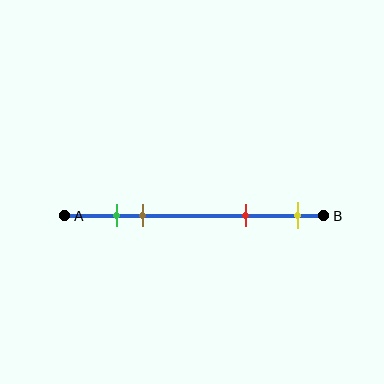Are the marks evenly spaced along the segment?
No, the marks are not evenly spaced.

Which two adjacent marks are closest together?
The green and brown marks are the closest adjacent pair.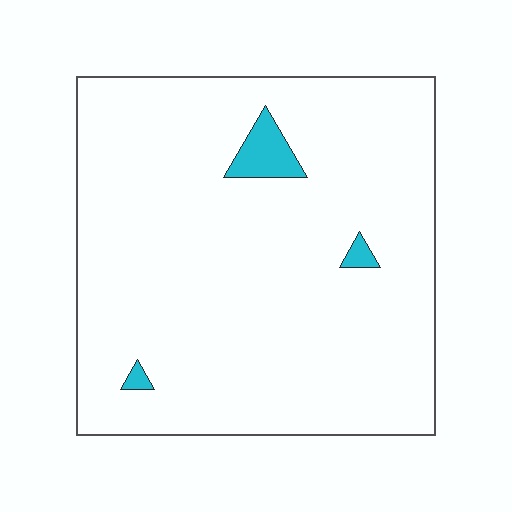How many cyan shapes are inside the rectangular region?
3.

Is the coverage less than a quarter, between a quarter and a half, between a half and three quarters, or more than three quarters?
Less than a quarter.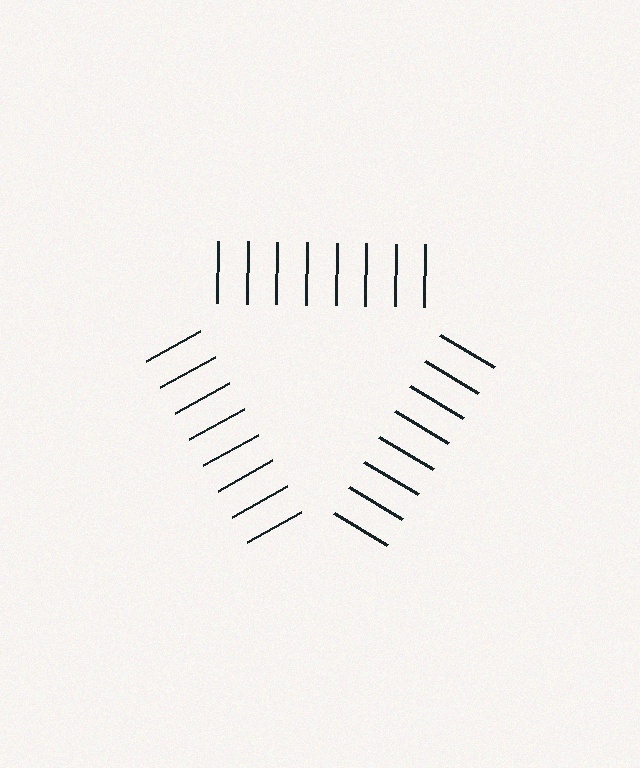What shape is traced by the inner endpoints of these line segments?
An illusory triangle — the line segments terminate on its edges but no continuous stroke is drawn.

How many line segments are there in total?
24 — 8 along each of the 3 edges.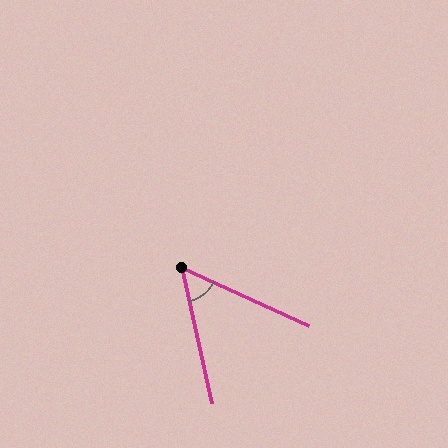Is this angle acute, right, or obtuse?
It is acute.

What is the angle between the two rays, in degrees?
Approximately 53 degrees.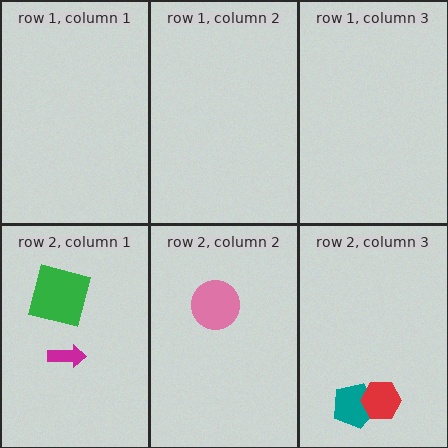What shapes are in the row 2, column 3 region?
The teal pentagon, the red hexagon.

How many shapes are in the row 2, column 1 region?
2.